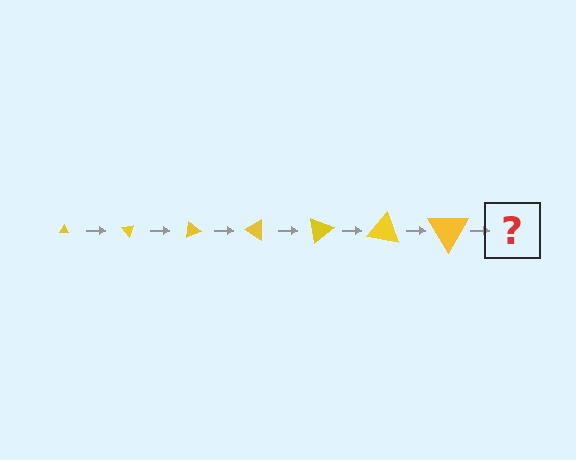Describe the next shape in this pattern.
It should be a triangle, larger than the previous one and rotated 350 degrees from the start.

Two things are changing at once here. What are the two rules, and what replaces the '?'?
The two rules are that the triangle grows larger each step and it rotates 50 degrees each step. The '?' should be a triangle, larger than the previous one and rotated 350 degrees from the start.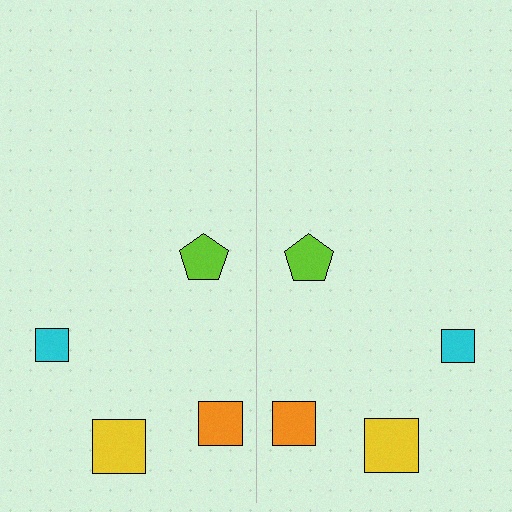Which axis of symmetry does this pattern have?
The pattern has a vertical axis of symmetry running through the center of the image.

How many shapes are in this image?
There are 8 shapes in this image.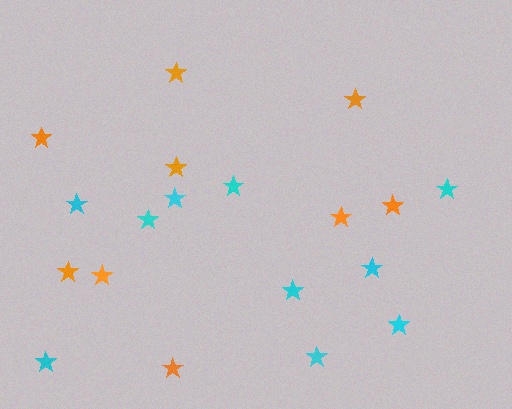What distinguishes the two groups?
There are 2 groups: one group of orange stars (9) and one group of cyan stars (10).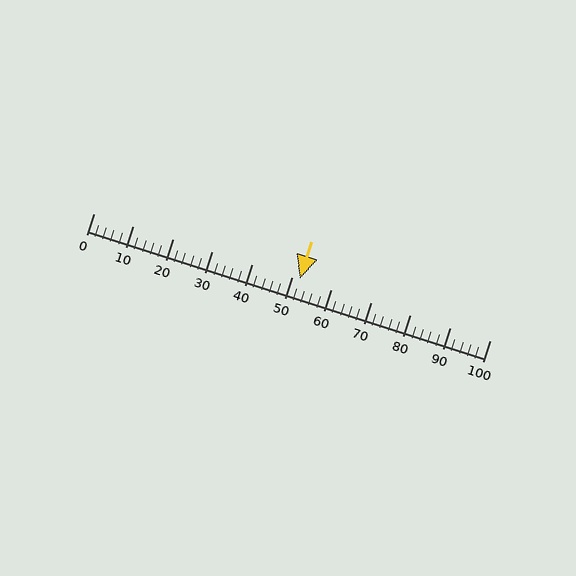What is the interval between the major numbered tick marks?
The major tick marks are spaced 10 units apart.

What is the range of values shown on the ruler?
The ruler shows values from 0 to 100.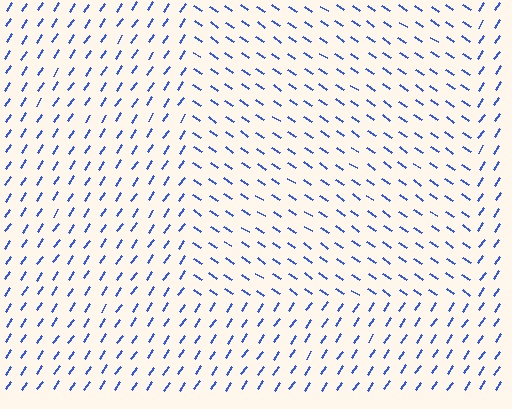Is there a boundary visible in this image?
Yes, there is a texture boundary formed by a change in line orientation.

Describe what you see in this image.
The image is filled with small blue line segments. A rectangle region in the image has lines oriented differently from the surrounding lines, creating a visible texture boundary.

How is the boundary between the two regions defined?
The boundary is defined purely by a change in line orientation (approximately 90 degrees difference). All lines are the same color and thickness.